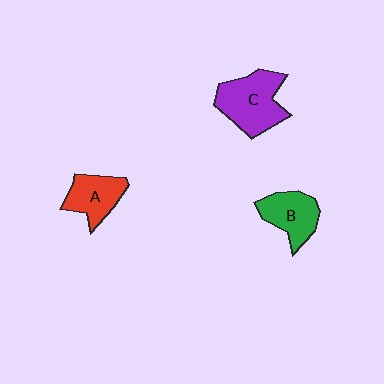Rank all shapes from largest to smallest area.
From largest to smallest: C (purple), B (green), A (red).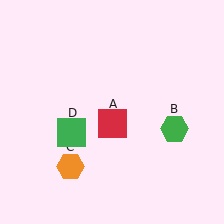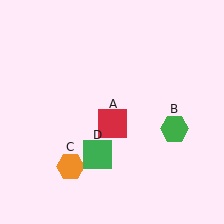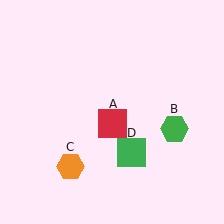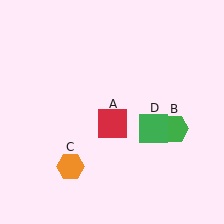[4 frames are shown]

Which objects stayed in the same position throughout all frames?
Red square (object A) and green hexagon (object B) and orange hexagon (object C) remained stationary.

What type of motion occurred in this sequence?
The green square (object D) rotated counterclockwise around the center of the scene.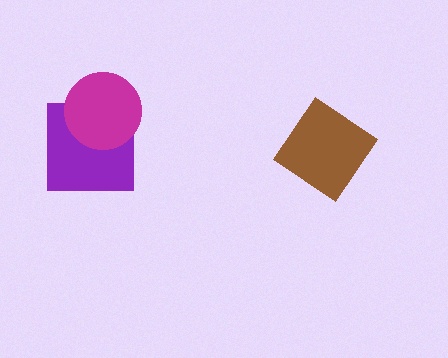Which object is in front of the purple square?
The magenta circle is in front of the purple square.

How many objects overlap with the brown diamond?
0 objects overlap with the brown diamond.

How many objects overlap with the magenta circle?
1 object overlaps with the magenta circle.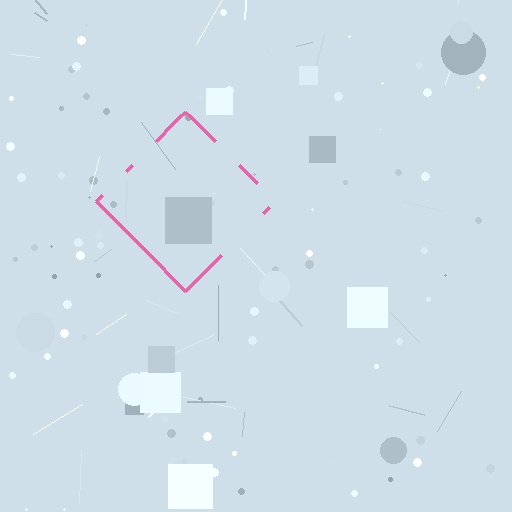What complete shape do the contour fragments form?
The contour fragments form a diamond.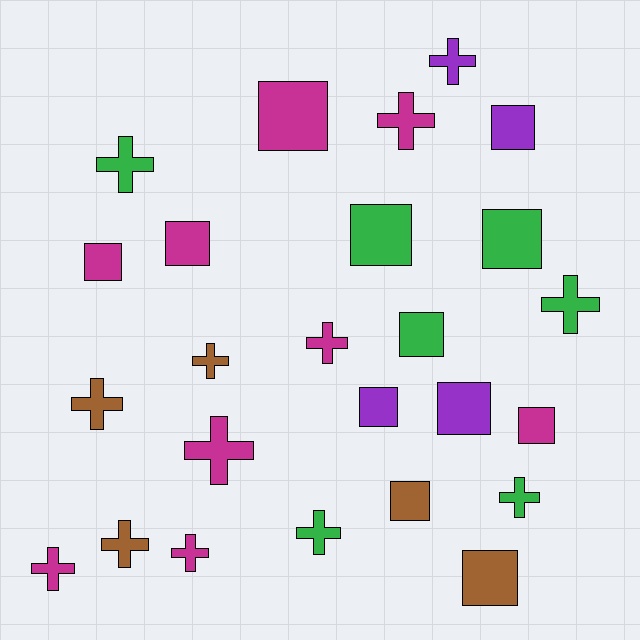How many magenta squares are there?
There are 4 magenta squares.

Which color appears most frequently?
Magenta, with 9 objects.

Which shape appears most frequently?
Cross, with 13 objects.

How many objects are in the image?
There are 25 objects.